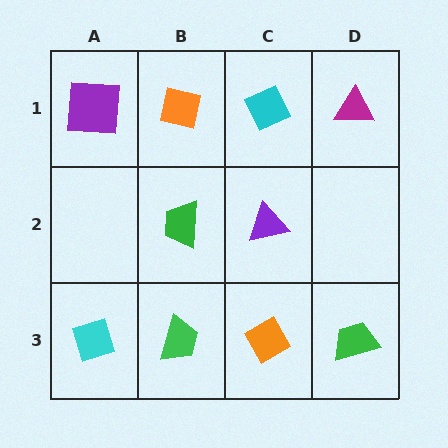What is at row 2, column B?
A green trapezoid.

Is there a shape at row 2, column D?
No, that cell is empty.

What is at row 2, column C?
A purple triangle.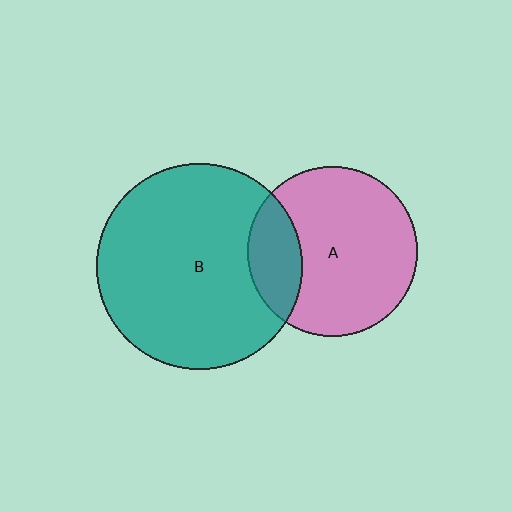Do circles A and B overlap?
Yes.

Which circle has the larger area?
Circle B (teal).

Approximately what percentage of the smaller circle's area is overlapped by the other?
Approximately 20%.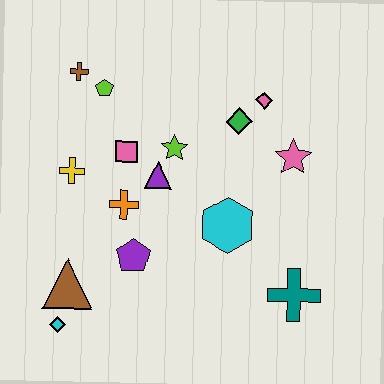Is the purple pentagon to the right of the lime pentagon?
Yes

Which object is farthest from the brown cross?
The teal cross is farthest from the brown cross.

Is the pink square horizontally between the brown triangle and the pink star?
Yes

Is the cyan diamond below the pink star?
Yes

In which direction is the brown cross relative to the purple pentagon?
The brown cross is above the purple pentagon.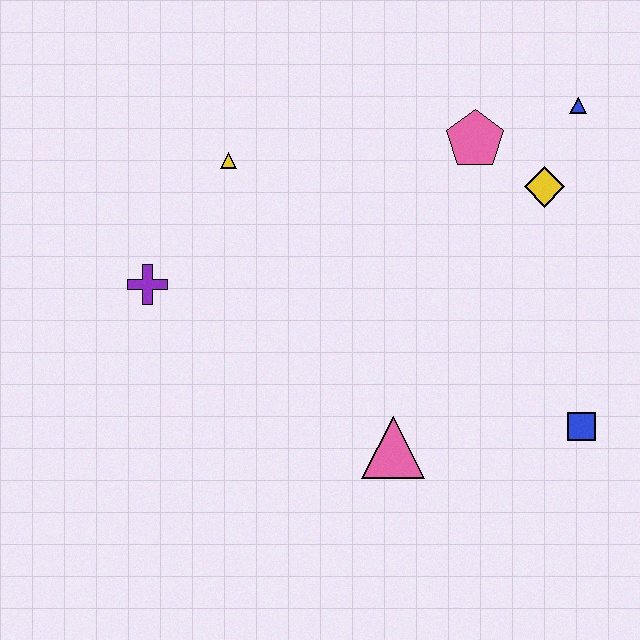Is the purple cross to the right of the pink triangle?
No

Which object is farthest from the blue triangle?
The purple cross is farthest from the blue triangle.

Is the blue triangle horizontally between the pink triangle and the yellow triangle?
No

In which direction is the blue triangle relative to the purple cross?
The blue triangle is to the right of the purple cross.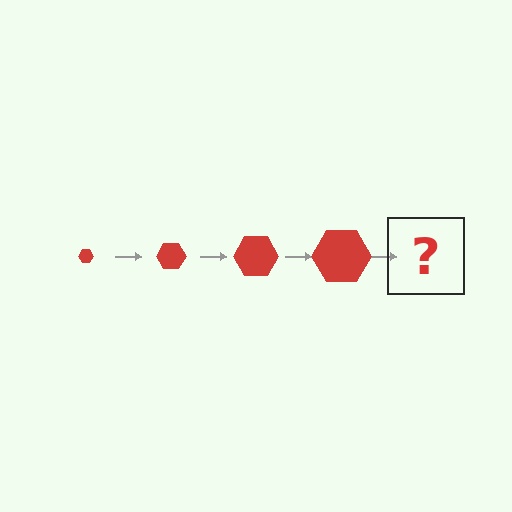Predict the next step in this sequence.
The next step is a red hexagon, larger than the previous one.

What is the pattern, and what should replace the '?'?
The pattern is that the hexagon gets progressively larger each step. The '?' should be a red hexagon, larger than the previous one.